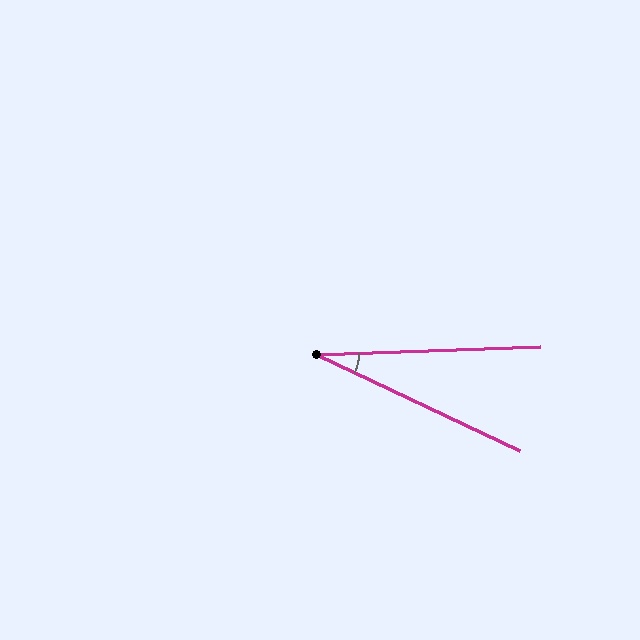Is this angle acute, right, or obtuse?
It is acute.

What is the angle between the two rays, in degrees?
Approximately 27 degrees.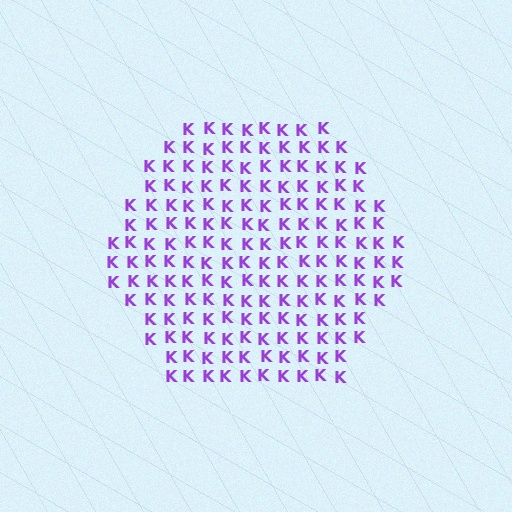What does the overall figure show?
The overall figure shows a hexagon.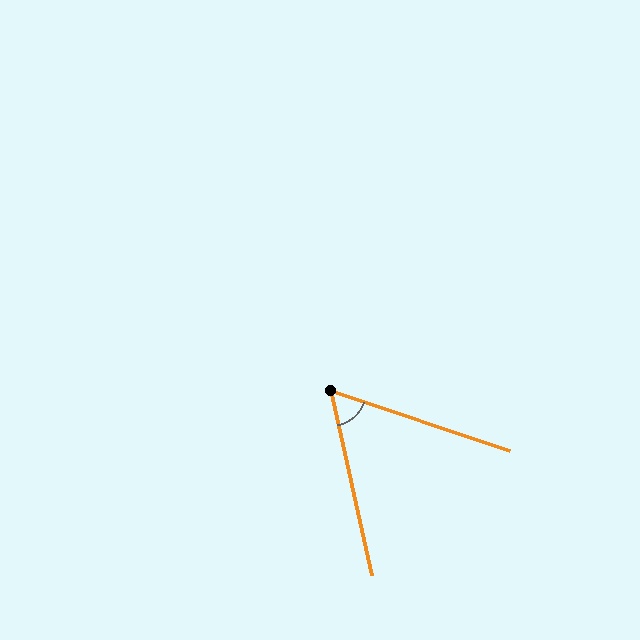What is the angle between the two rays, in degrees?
Approximately 59 degrees.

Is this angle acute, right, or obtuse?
It is acute.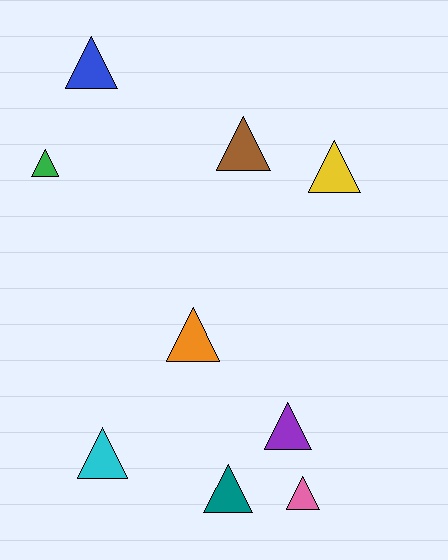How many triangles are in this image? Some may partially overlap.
There are 9 triangles.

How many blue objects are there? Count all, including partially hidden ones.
There is 1 blue object.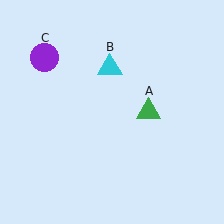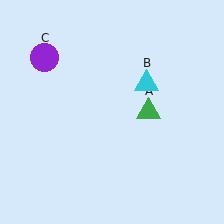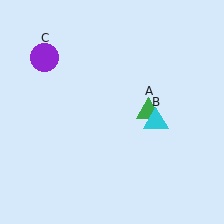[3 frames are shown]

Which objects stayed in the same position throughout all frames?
Green triangle (object A) and purple circle (object C) remained stationary.